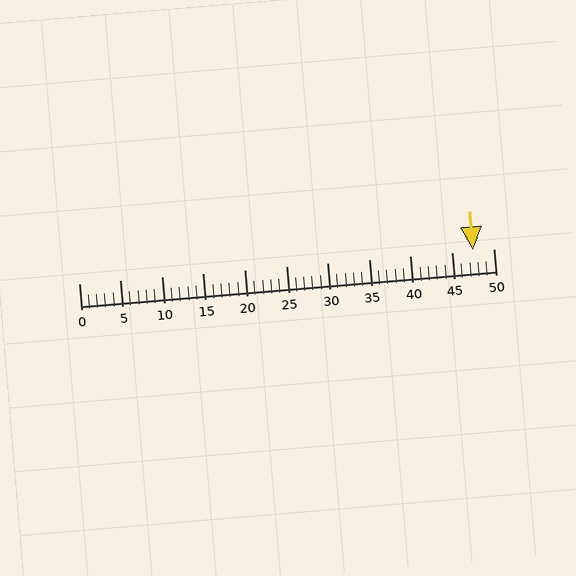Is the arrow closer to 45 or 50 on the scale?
The arrow is closer to 50.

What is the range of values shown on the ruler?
The ruler shows values from 0 to 50.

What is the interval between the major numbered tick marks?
The major tick marks are spaced 5 units apart.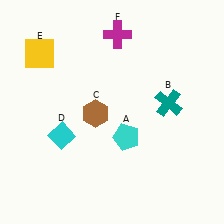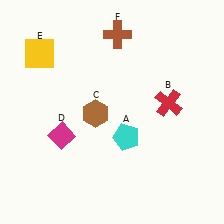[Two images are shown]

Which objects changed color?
B changed from teal to red. D changed from cyan to magenta. F changed from magenta to brown.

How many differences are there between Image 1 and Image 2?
There are 3 differences between the two images.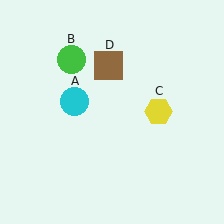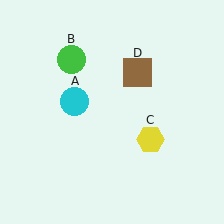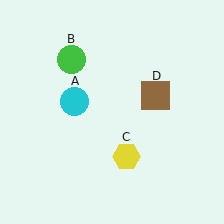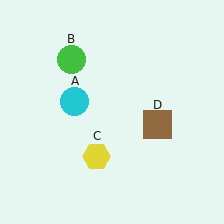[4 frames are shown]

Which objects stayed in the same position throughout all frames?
Cyan circle (object A) and green circle (object B) remained stationary.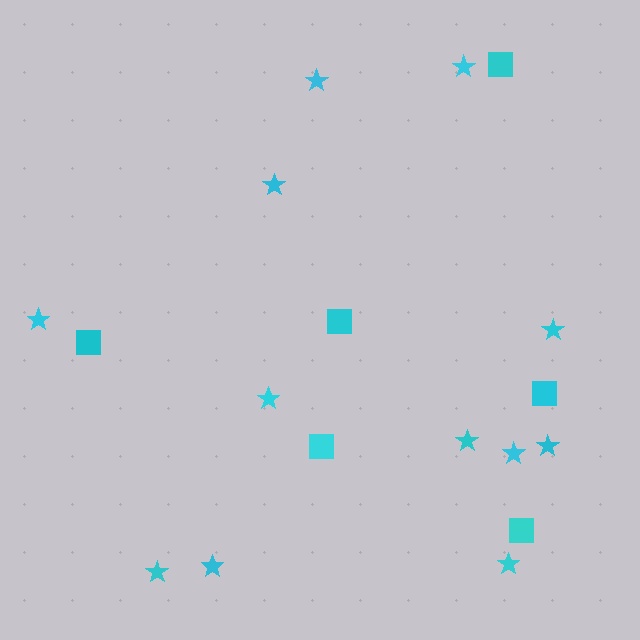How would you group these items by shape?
There are 2 groups: one group of squares (6) and one group of stars (12).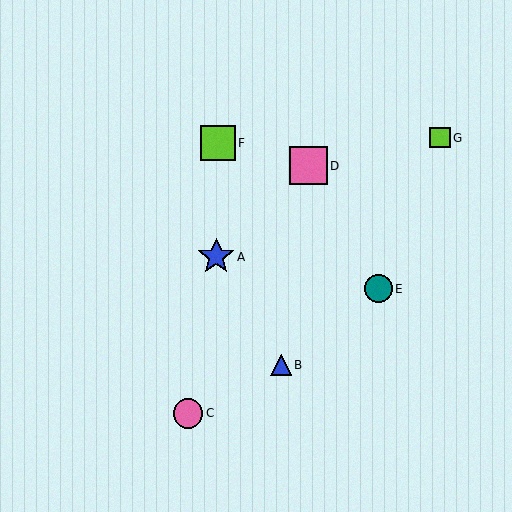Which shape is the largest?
The pink square (labeled D) is the largest.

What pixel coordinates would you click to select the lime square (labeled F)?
Click at (218, 143) to select the lime square F.